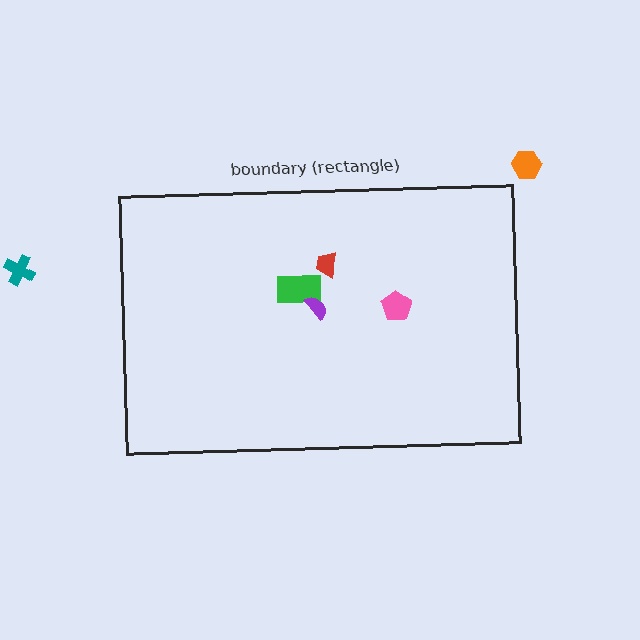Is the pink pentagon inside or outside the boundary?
Inside.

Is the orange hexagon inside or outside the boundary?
Outside.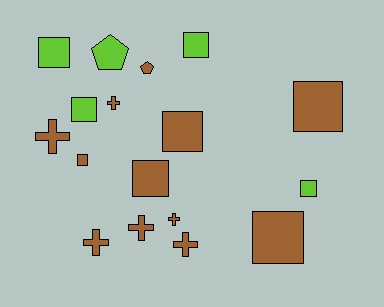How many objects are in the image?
There are 17 objects.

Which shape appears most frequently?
Square, with 9 objects.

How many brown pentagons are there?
There is 1 brown pentagon.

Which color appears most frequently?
Brown, with 12 objects.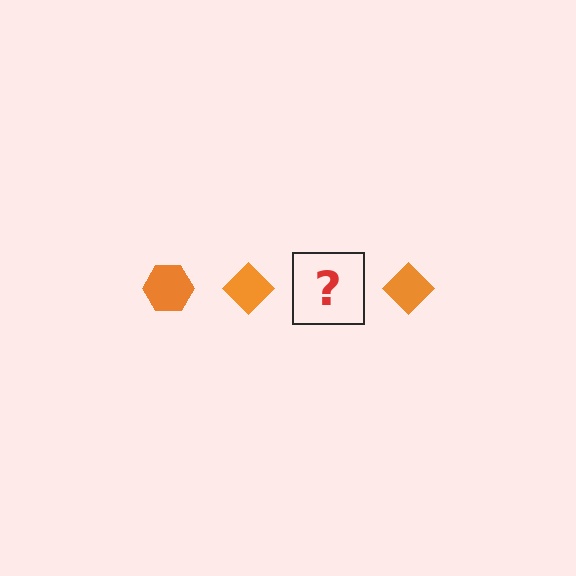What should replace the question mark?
The question mark should be replaced with an orange hexagon.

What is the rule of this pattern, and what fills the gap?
The rule is that the pattern cycles through hexagon, diamond shapes in orange. The gap should be filled with an orange hexagon.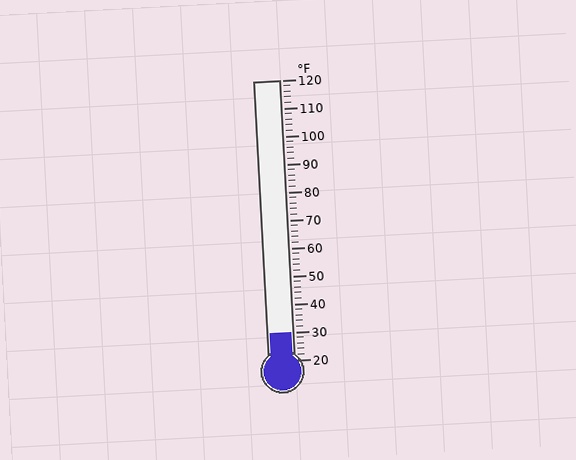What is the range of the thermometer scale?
The thermometer scale ranges from 20°F to 120°F.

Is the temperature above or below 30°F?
The temperature is at 30°F.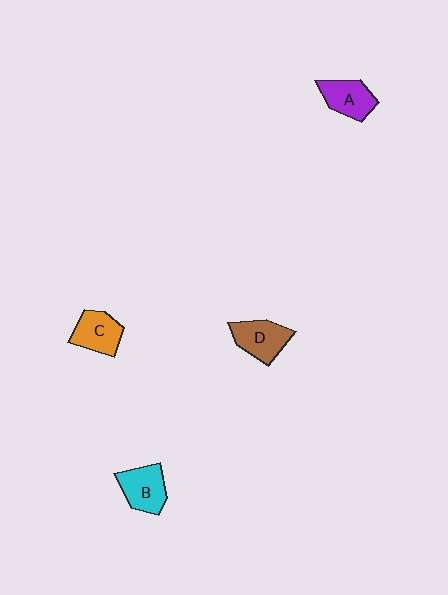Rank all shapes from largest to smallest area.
From largest to smallest: D (brown), B (cyan), C (orange), A (purple).